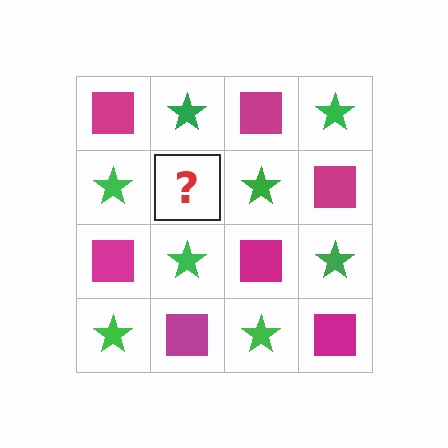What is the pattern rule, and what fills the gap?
The rule is that it alternates magenta square and green star in a checkerboard pattern. The gap should be filled with a magenta square.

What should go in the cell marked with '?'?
The missing cell should contain a magenta square.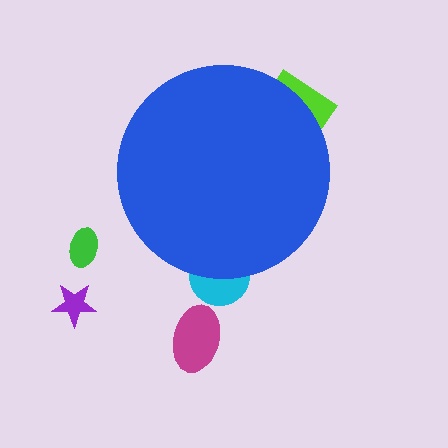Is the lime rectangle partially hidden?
Yes, the lime rectangle is partially hidden behind the blue circle.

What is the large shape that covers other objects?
A blue circle.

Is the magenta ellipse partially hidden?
No, the magenta ellipse is fully visible.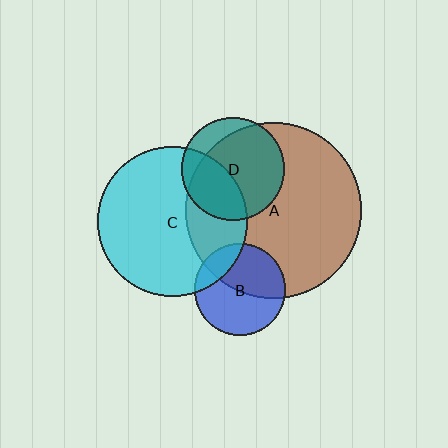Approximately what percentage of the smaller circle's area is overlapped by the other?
Approximately 30%.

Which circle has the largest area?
Circle A (brown).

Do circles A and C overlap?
Yes.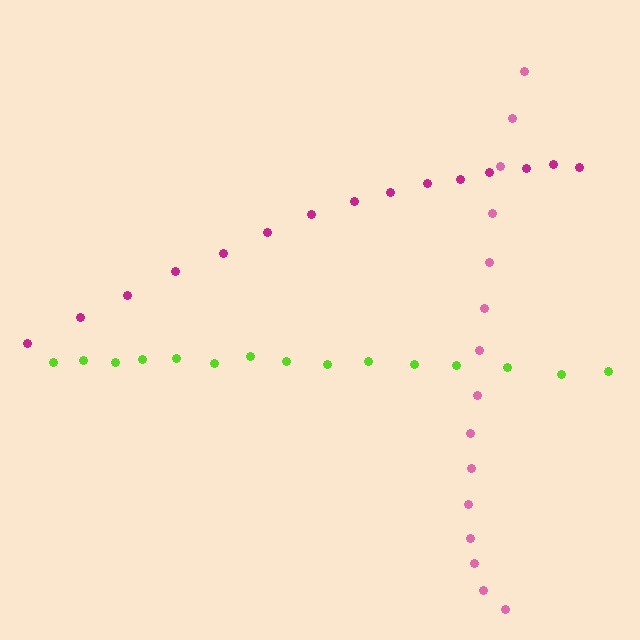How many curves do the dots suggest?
There are 3 distinct paths.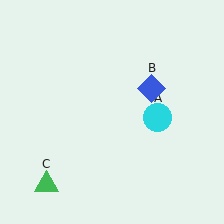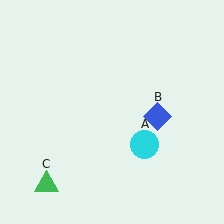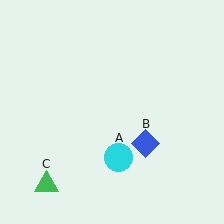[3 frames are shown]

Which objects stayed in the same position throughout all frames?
Green triangle (object C) remained stationary.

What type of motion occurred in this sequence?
The cyan circle (object A), blue diamond (object B) rotated clockwise around the center of the scene.